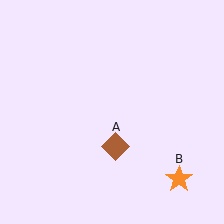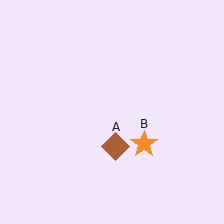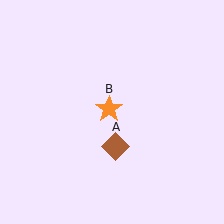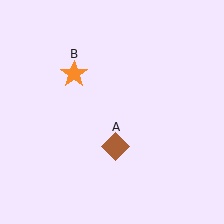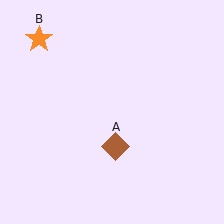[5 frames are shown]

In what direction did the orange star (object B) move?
The orange star (object B) moved up and to the left.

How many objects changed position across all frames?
1 object changed position: orange star (object B).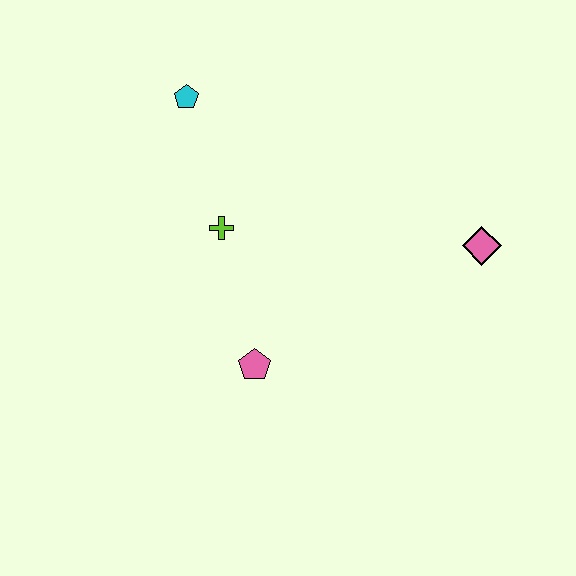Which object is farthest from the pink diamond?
The cyan pentagon is farthest from the pink diamond.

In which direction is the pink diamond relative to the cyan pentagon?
The pink diamond is to the right of the cyan pentagon.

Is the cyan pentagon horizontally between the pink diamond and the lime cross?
No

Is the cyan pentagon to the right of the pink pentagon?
No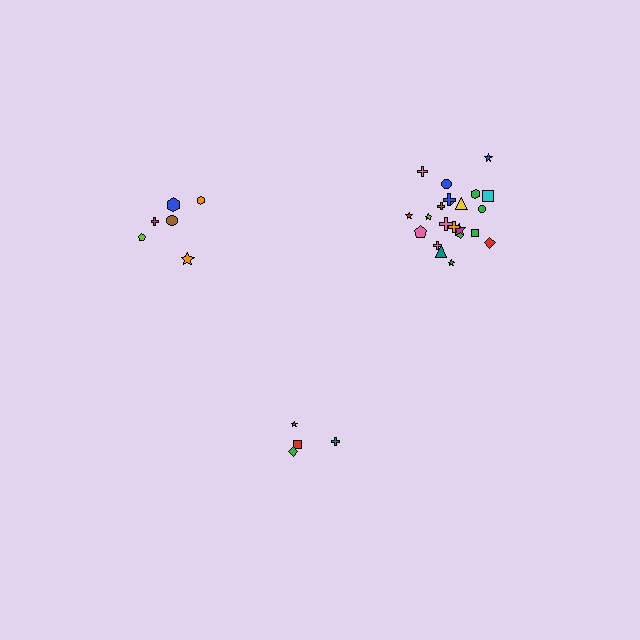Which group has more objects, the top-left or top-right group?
The top-right group.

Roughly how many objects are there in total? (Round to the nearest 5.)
Roughly 30 objects in total.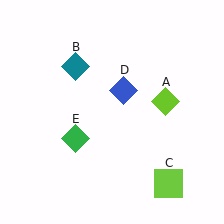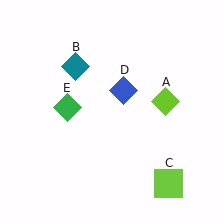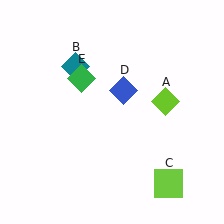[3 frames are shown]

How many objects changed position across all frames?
1 object changed position: green diamond (object E).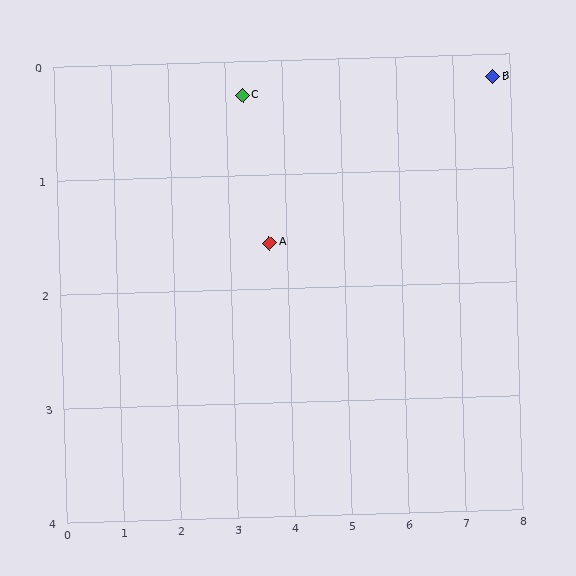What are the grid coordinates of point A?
Point A is at approximately (3.7, 1.6).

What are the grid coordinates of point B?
Point B is at approximately (7.7, 0.2).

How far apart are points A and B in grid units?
Points A and B are about 4.2 grid units apart.